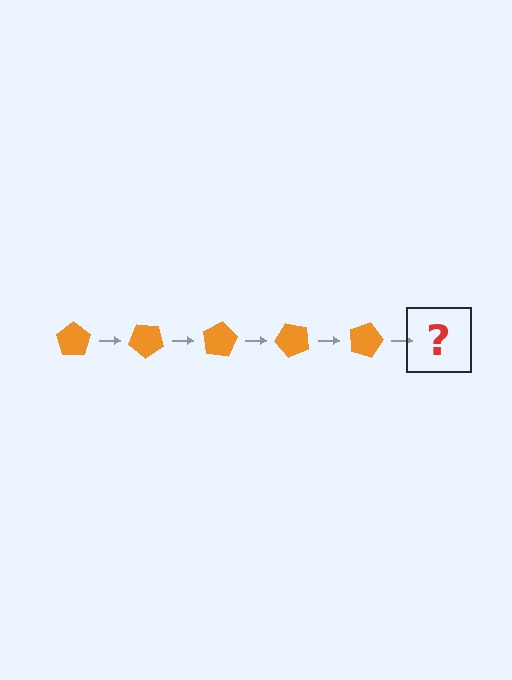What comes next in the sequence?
The next element should be an orange pentagon rotated 200 degrees.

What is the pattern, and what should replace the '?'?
The pattern is that the pentagon rotates 40 degrees each step. The '?' should be an orange pentagon rotated 200 degrees.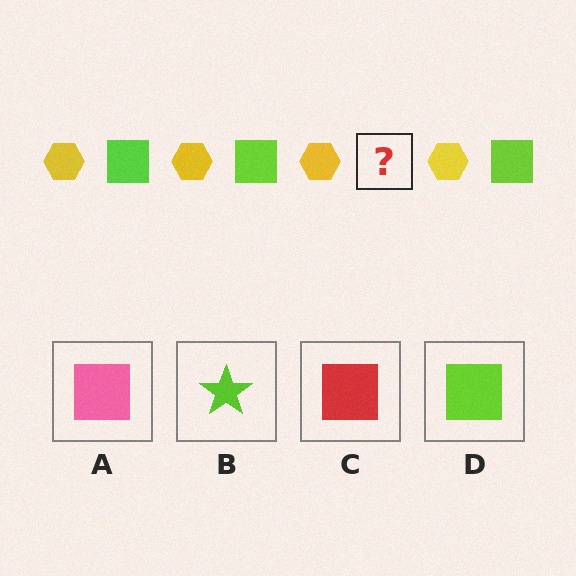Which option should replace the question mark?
Option D.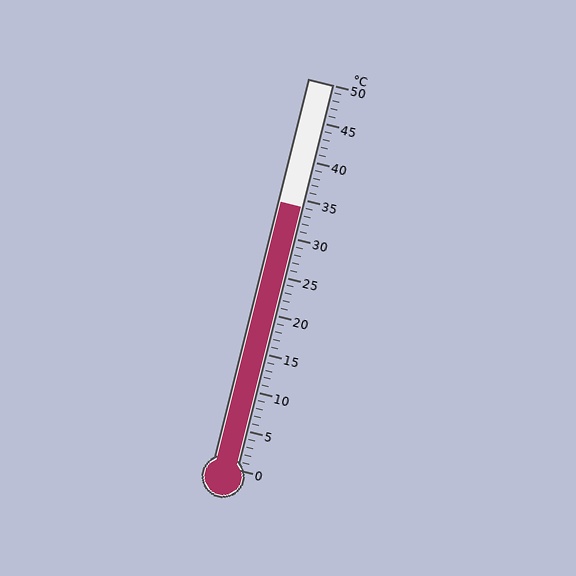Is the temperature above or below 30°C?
The temperature is above 30°C.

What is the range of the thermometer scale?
The thermometer scale ranges from 0°C to 50°C.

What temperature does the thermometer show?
The thermometer shows approximately 34°C.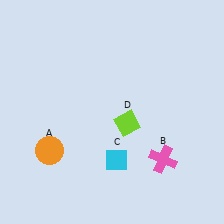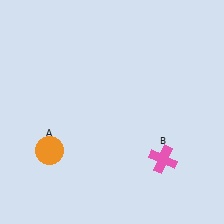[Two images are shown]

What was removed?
The cyan diamond (C), the lime diamond (D) were removed in Image 2.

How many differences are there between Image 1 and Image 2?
There are 2 differences between the two images.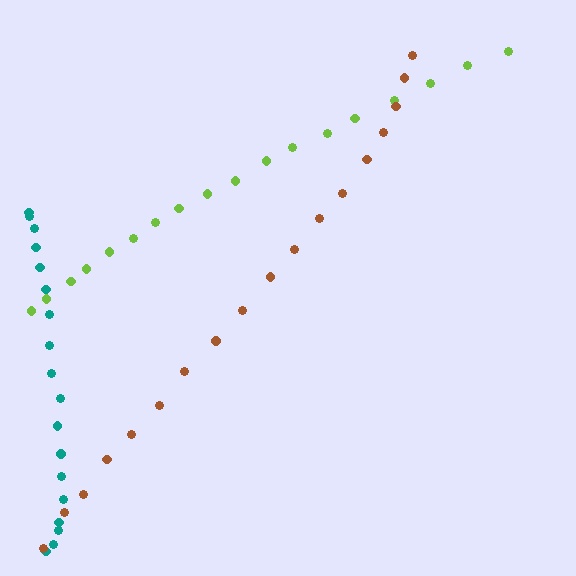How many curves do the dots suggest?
There are 3 distinct paths.